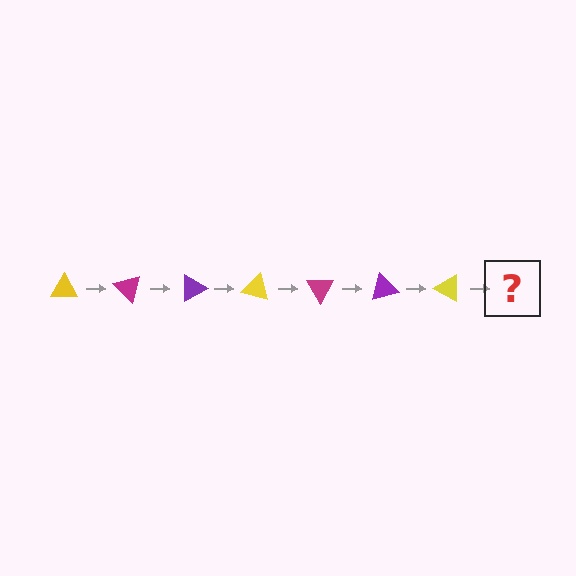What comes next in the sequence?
The next element should be a magenta triangle, rotated 315 degrees from the start.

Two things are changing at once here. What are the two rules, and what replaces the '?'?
The two rules are that it rotates 45 degrees each step and the color cycles through yellow, magenta, and purple. The '?' should be a magenta triangle, rotated 315 degrees from the start.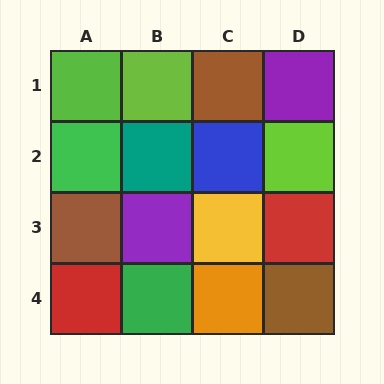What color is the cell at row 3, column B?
Purple.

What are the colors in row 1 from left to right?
Lime, lime, brown, purple.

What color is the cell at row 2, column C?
Blue.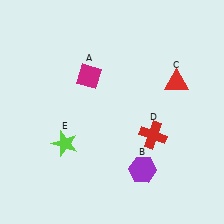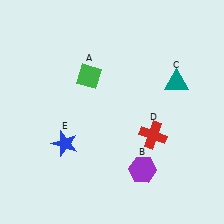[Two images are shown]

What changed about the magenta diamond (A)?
In Image 1, A is magenta. In Image 2, it changed to green.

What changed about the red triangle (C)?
In Image 1, C is red. In Image 2, it changed to teal.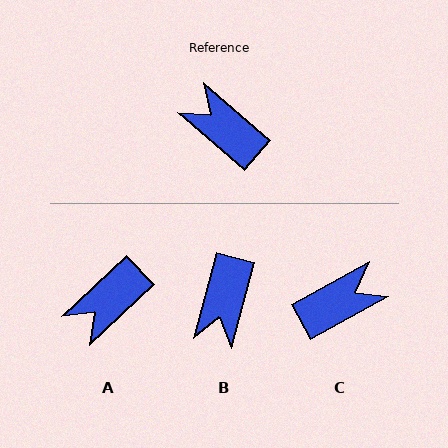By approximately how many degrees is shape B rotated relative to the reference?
Approximately 116 degrees counter-clockwise.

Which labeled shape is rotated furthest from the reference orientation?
B, about 116 degrees away.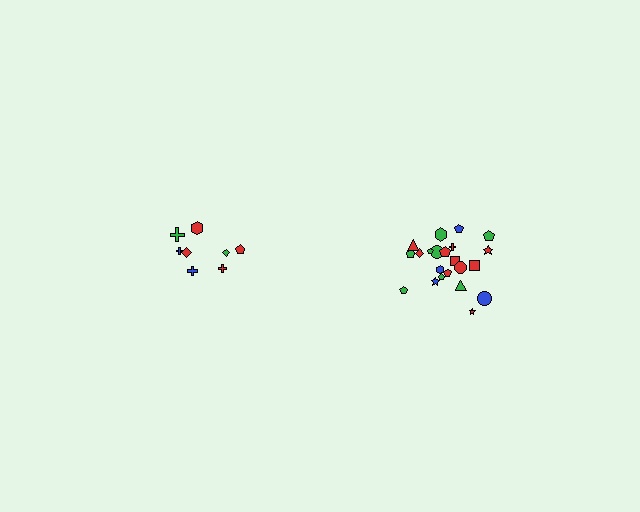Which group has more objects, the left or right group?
The right group.